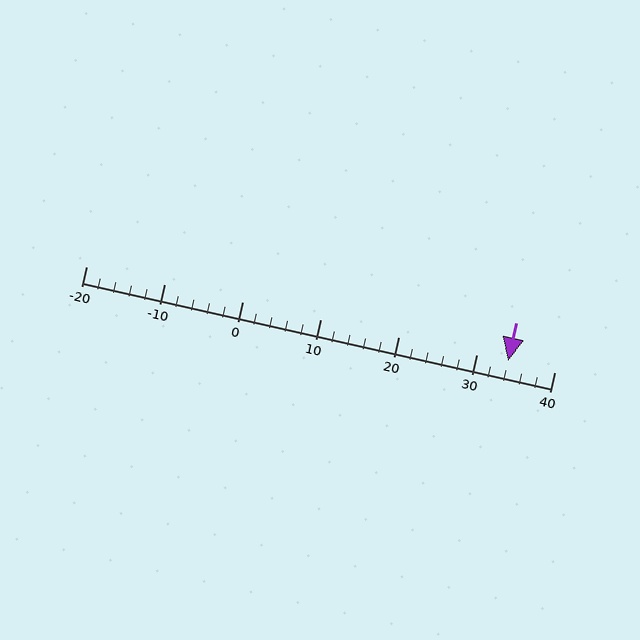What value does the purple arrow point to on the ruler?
The purple arrow points to approximately 34.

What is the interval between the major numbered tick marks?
The major tick marks are spaced 10 units apart.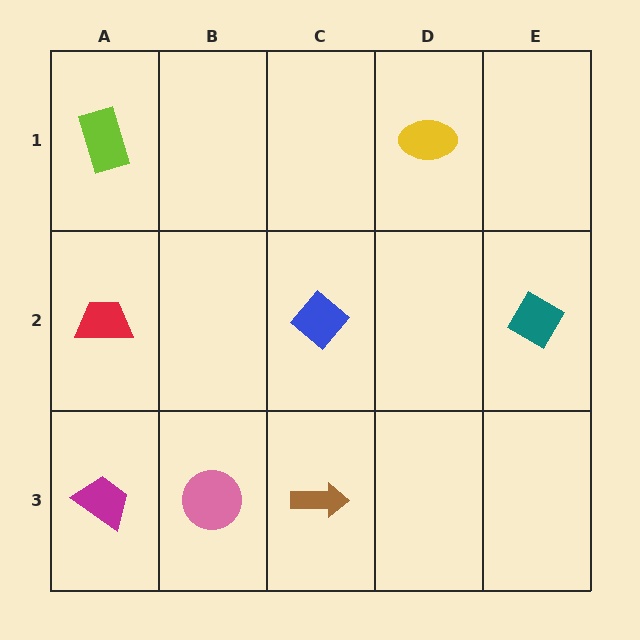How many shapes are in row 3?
3 shapes.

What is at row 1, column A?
A lime rectangle.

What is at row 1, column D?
A yellow ellipse.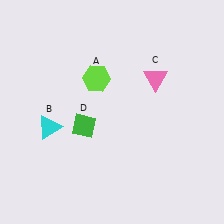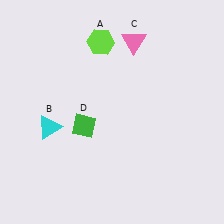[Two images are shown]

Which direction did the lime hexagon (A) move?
The lime hexagon (A) moved up.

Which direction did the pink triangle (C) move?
The pink triangle (C) moved up.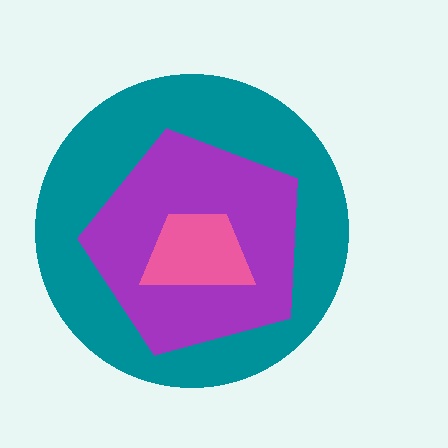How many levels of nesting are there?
3.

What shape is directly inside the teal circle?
The purple pentagon.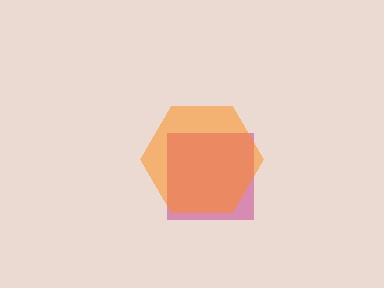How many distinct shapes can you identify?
There are 2 distinct shapes: a magenta square, an orange hexagon.